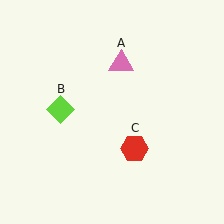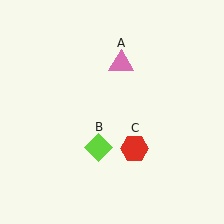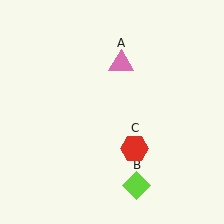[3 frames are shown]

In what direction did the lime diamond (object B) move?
The lime diamond (object B) moved down and to the right.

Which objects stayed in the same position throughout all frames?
Pink triangle (object A) and red hexagon (object C) remained stationary.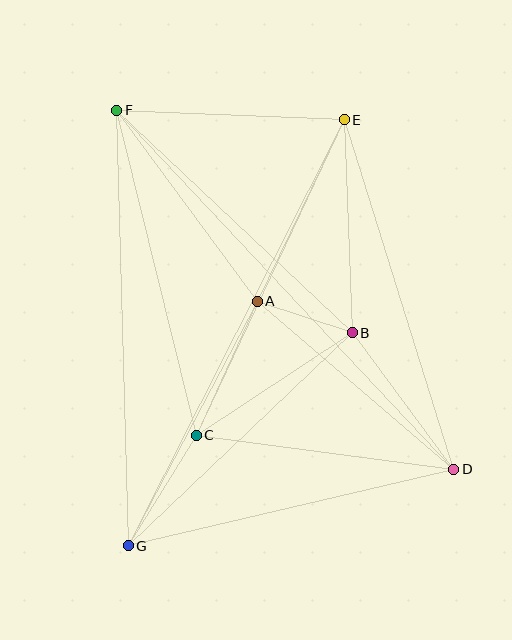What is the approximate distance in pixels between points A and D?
The distance between A and D is approximately 259 pixels.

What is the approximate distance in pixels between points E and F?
The distance between E and F is approximately 228 pixels.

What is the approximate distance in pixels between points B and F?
The distance between B and F is approximately 324 pixels.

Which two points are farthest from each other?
Points D and F are farthest from each other.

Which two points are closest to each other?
Points A and B are closest to each other.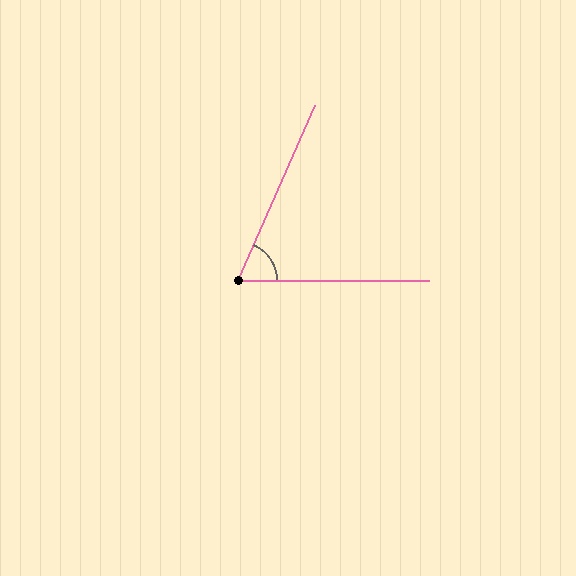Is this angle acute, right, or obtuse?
It is acute.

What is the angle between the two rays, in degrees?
Approximately 66 degrees.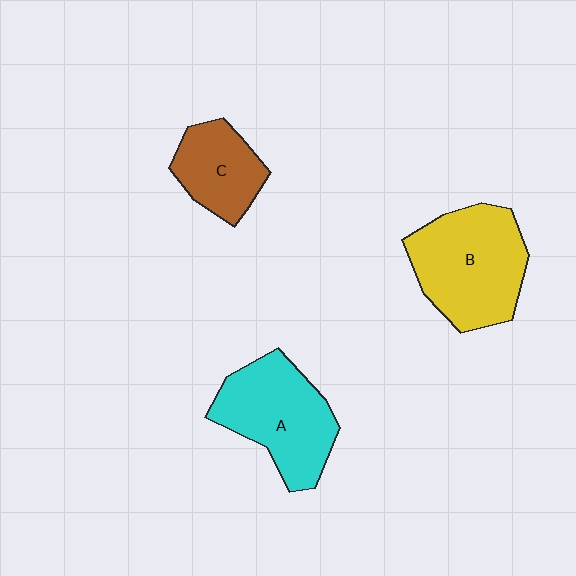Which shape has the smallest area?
Shape C (brown).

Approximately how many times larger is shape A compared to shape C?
Approximately 1.6 times.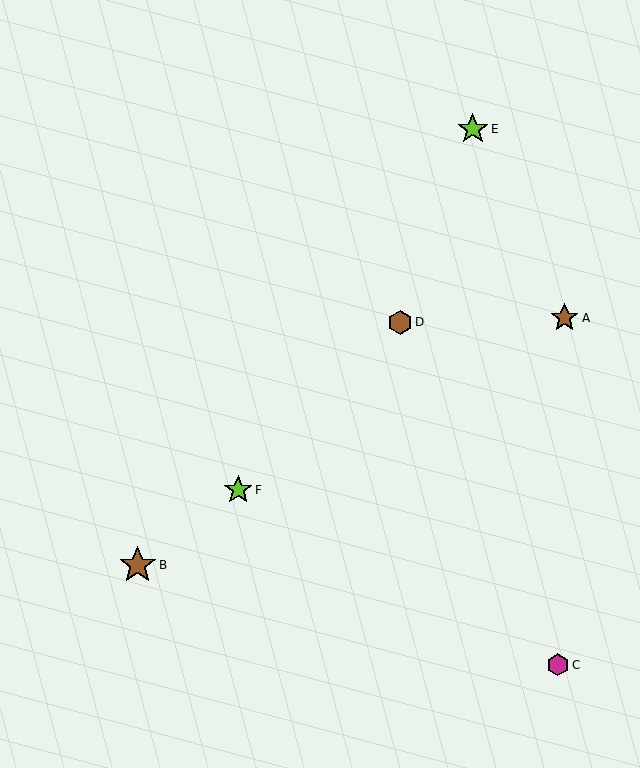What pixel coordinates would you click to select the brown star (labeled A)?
Click at (565, 318) to select the brown star A.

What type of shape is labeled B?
Shape B is a brown star.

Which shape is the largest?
The brown star (labeled B) is the largest.